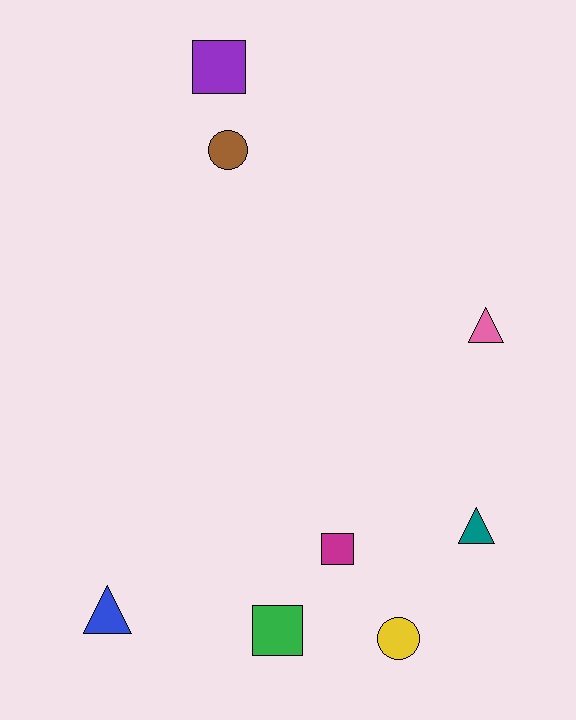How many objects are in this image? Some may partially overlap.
There are 8 objects.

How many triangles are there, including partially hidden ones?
There are 3 triangles.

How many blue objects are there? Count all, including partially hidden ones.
There is 1 blue object.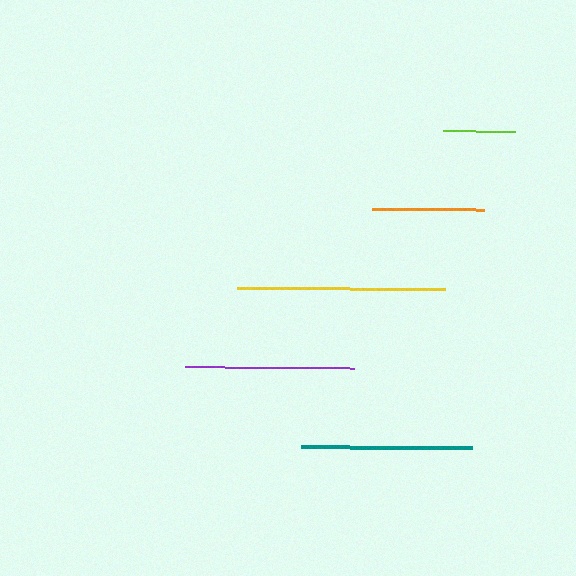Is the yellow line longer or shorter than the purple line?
The yellow line is longer than the purple line.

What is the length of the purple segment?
The purple segment is approximately 170 pixels long.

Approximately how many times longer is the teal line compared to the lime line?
The teal line is approximately 2.4 times the length of the lime line.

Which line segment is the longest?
The yellow line is the longest at approximately 207 pixels.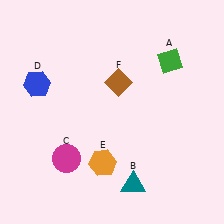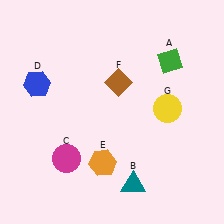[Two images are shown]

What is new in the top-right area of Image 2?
A yellow circle (G) was added in the top-right area of Image 2.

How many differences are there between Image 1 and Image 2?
There is 1 difference between the two images.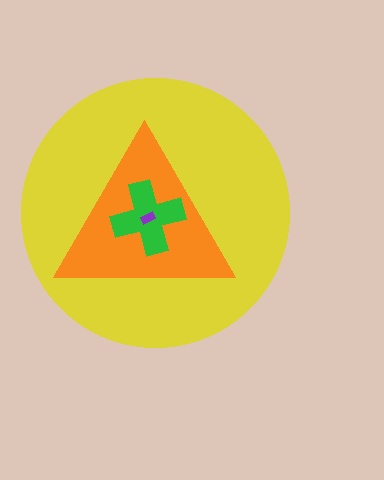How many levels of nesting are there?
4.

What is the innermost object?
The purple rectangle.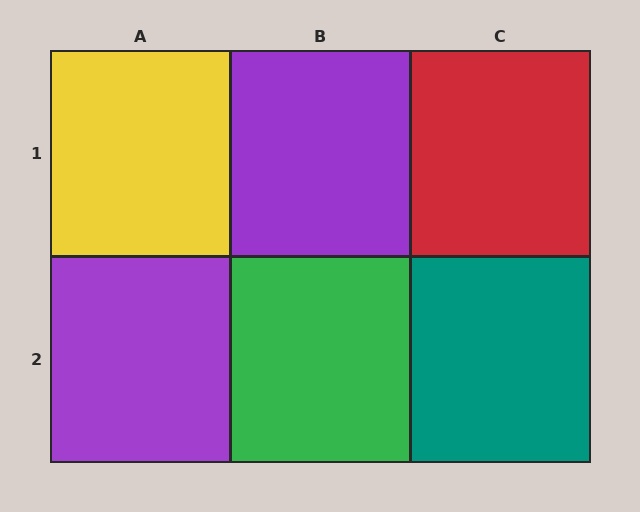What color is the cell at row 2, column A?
Purple.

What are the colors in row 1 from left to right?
Yellow, purple, red.